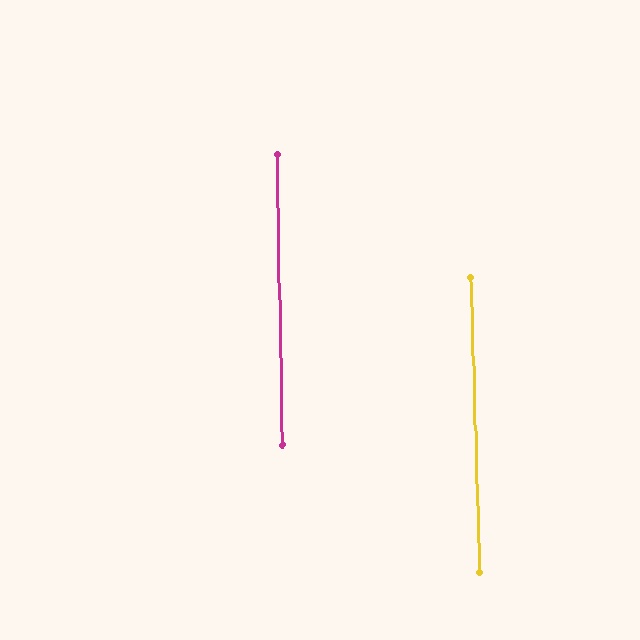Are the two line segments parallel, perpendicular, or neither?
Parallel — their directions differ by only 0.7°.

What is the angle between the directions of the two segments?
Approximately 1 degree.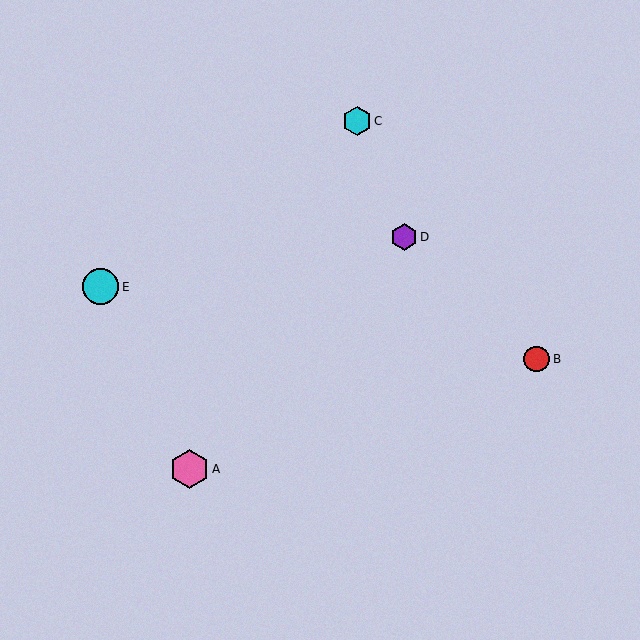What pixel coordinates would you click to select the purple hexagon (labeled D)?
Click at (404, 237) to select the purple hexagon D.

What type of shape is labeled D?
Shape D is a purple hexagon.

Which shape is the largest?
The pink hexagon (labeled A) is the largest.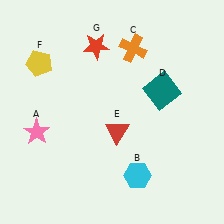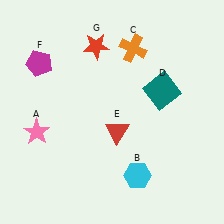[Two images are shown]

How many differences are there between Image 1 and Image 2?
There is 1 difference between the two images.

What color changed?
The pentagon (F) changed from yellow in Image 1 to magenta in Image 2.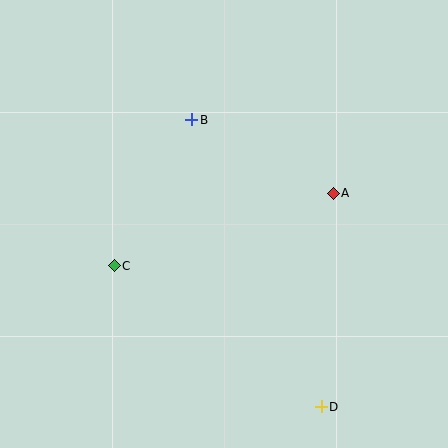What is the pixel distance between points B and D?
The distance between B and D is 315 pixels.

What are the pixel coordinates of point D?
Point D is at (321, 407).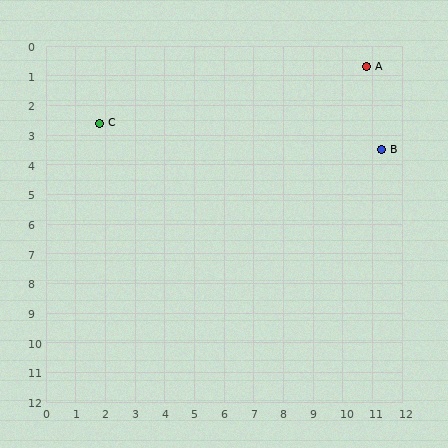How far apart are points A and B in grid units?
Points A and B are about 2.8 grid units apart.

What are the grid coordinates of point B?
Point B is at approximately (11.3, 3.5).